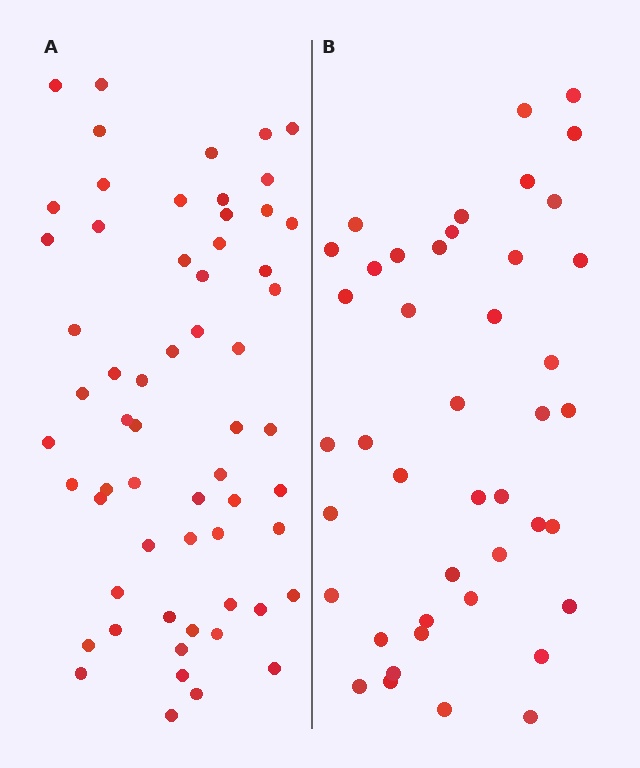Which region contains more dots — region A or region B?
Region A (the left region) has more dots.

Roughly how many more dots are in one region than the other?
Region A has approximately 15 more dots than region B.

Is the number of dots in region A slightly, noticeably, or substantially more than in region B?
Region A has noticeably more, but not dramatically so. The ratio is roughly 1.4 to 1.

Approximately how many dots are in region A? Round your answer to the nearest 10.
About 60 dots.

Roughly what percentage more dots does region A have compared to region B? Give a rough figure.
About 40% more.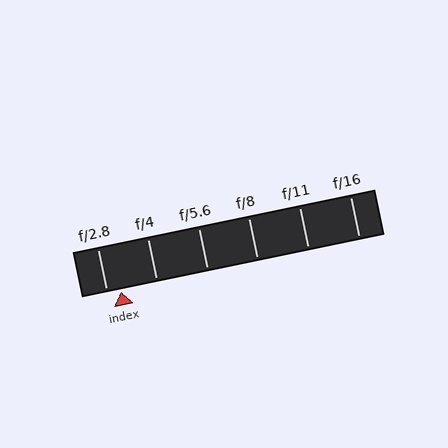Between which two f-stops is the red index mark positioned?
The index mark is between f/2.8 and f/4.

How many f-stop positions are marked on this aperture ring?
There are 6 f-stop positions marked.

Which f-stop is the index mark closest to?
The index mark is closest to f/2.8.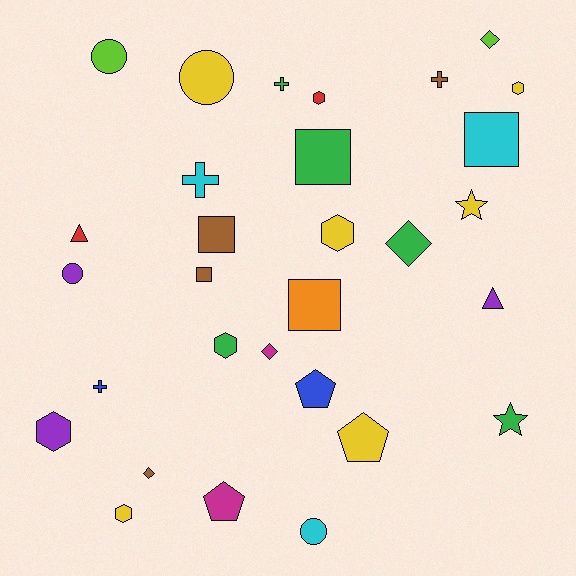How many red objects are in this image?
There are 2 red objects.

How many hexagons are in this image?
There are 6 hexagons.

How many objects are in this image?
There are 30 objects.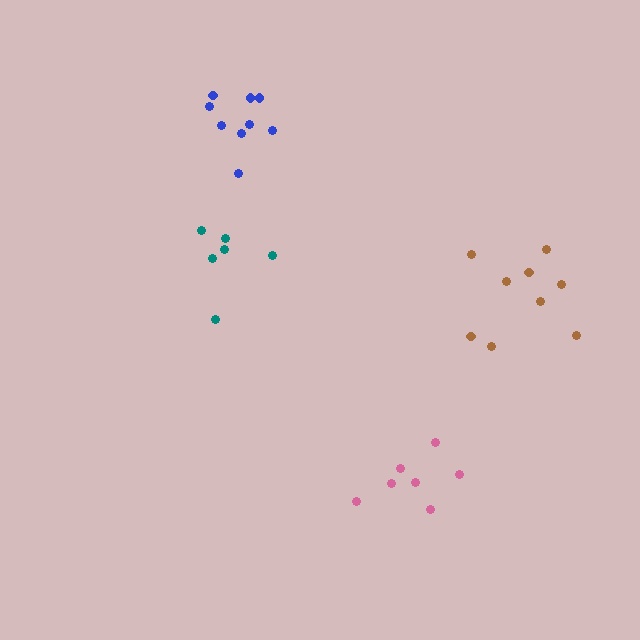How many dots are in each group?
Group 1: 7 dots, Group 2: 6 dots, Group 3: 9 dots, Group 4: 9 dots (31 total).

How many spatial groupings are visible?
There are 4 spatial groupings.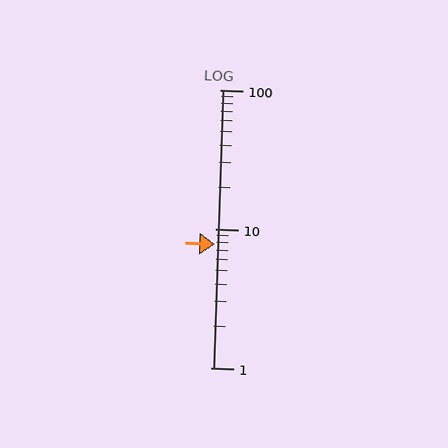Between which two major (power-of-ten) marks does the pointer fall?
The pointer is between 1 and 10.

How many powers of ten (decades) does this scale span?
The scale spans 2 decades, from 1 to 100.